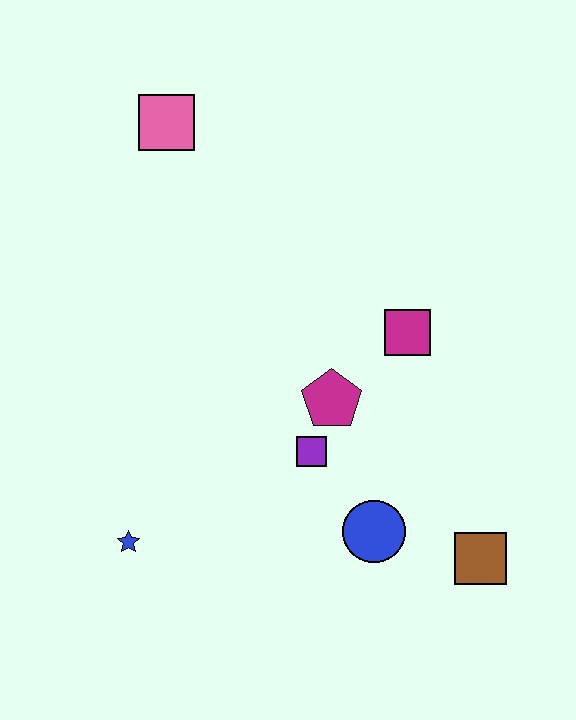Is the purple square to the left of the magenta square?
Yes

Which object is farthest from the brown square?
The pink square is farthest from the brown square.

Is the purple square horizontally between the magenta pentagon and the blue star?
Yes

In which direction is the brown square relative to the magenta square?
The brown square is below the magenta square.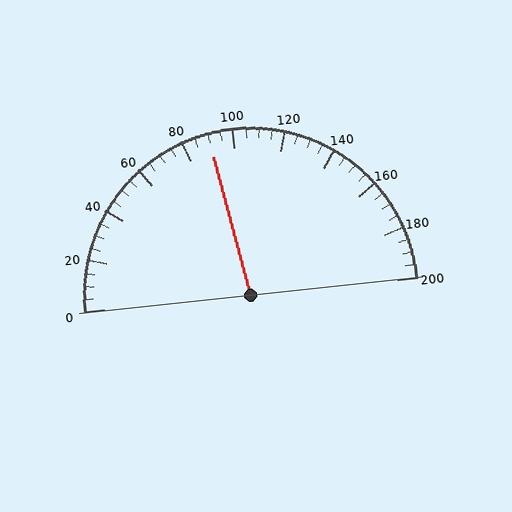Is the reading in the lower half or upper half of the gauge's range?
The reading is in the lower half of the range (0 to 200).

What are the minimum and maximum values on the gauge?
The gauge ranges from 0 to 200.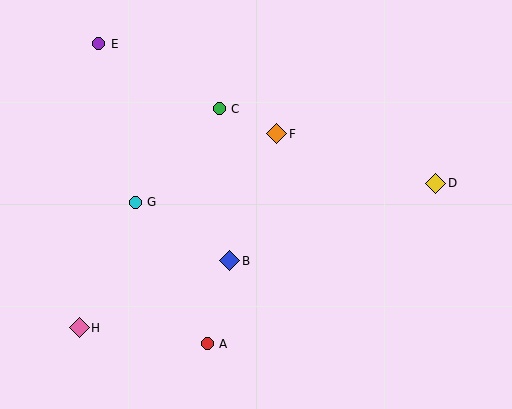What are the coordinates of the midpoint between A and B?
The midpoint between A and B is at (219, 302).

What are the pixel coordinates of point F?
Point F is at (277, 134).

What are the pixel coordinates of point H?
Point H is at (79, 328).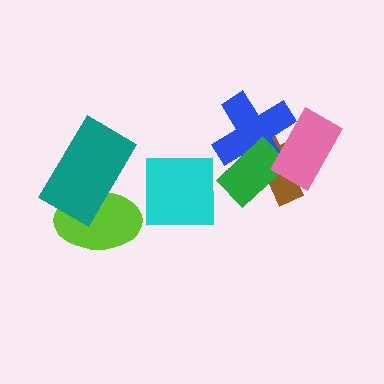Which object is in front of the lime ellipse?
The teal rectangle is in front of the lime ellipse.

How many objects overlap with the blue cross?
3 objects overlap with the blue cross.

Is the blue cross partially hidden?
Yes, it is partially covered by another shape.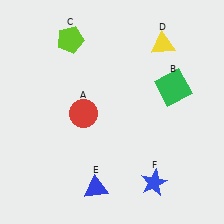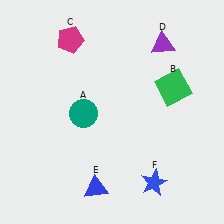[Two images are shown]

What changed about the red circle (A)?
In Image 1, A is red. In Image 2, it changed to teal.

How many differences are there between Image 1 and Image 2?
There are 3 differences between the two images.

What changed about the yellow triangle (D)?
In Image 1, D is yellow. In Image 2, it changed to purple.